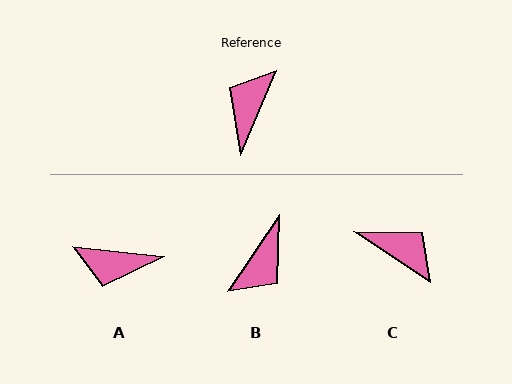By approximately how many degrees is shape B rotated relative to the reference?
Approximately 169 degrees counter-clockwise.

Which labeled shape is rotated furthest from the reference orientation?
B, about 169 degrees away.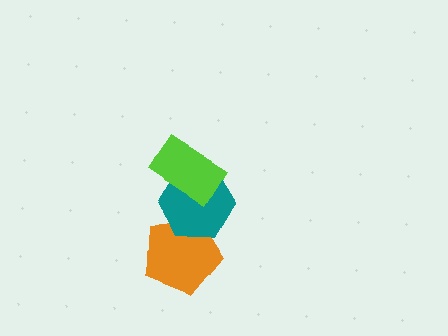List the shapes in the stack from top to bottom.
From top to bottom: the lime rectangle, the teal hexagon, the orange pentagon.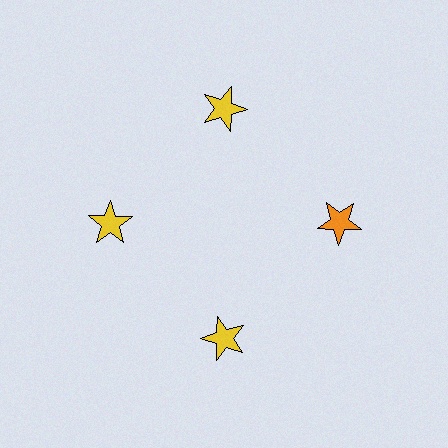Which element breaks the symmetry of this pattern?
The orange star at roughly the 3 o'clock position breaks the symmetry. All other shapes are yellow stars.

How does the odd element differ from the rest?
It has a different color: orange instead of yellow.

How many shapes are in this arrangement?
There are 4 shapes arranged in a ring pattern.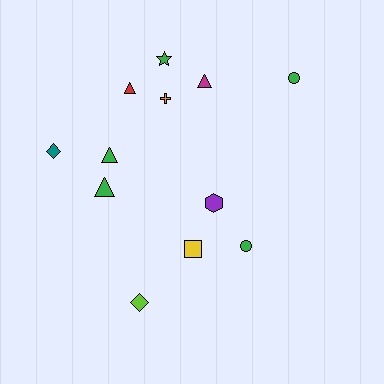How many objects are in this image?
There are 12 objects.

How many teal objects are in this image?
There is 1 teal object.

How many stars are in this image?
There is 1 star.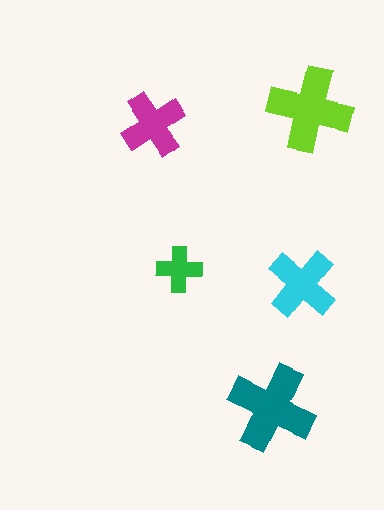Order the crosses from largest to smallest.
the teal one, the lime one, the cyan one, the magenta one, the green one.